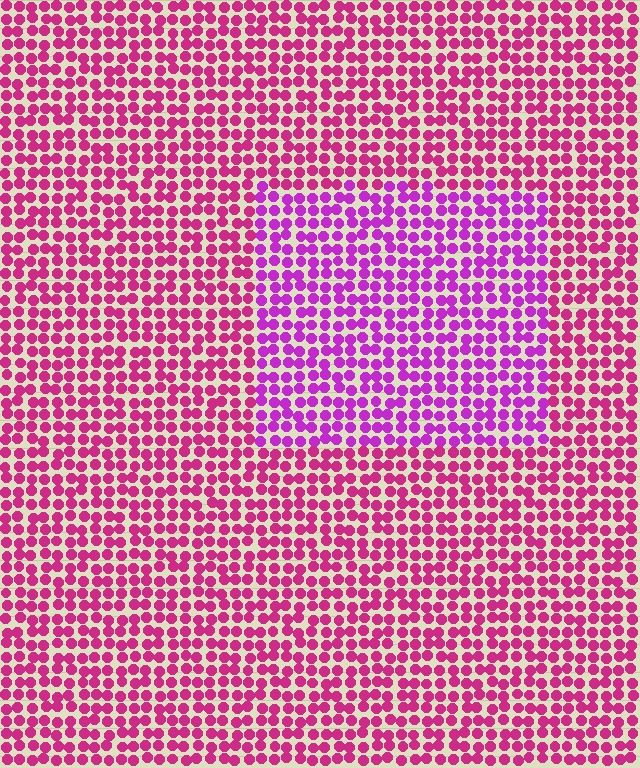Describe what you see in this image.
The image is filled with small magenta elements in a uniform arrangement. A rectangle-shaped region is visible where the elements are tinted to a slightly different hue, forming a subtle color boundary.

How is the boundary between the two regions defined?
The boundary is defined purely by a slight shift in hue (about 30 degrees). Spacing, size, and orientation are identical on both sides.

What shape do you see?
I see a rectangle.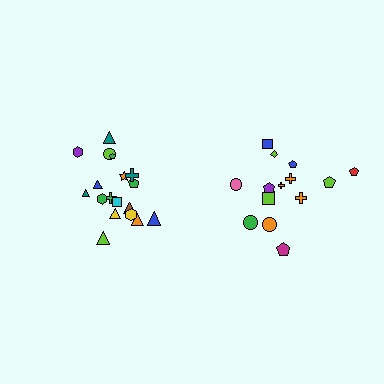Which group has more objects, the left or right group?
The left group.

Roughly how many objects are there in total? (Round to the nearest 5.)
Roughly 35 objects in total.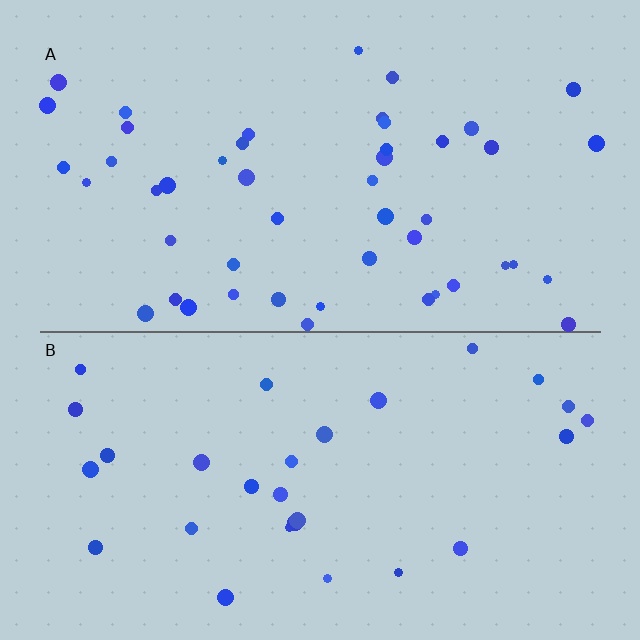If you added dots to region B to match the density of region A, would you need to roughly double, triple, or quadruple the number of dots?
Approximately double.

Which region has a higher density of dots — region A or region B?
A (the top).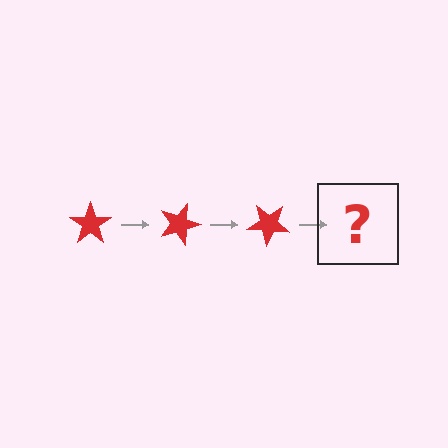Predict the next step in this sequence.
The next step is a red star rotated 60 degrees.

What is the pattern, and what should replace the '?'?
The pattern is that the star rotates 20 degrees each step. The '?' should be a red star rotated 60 degrees.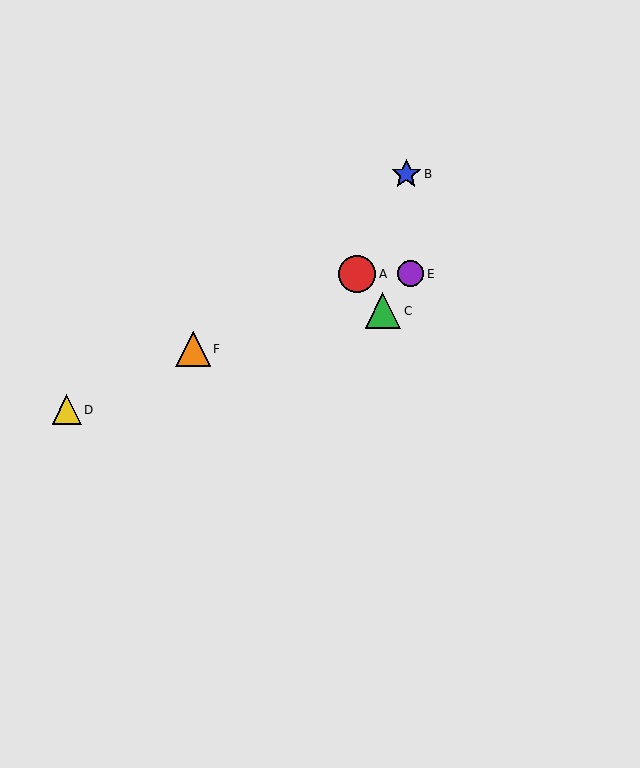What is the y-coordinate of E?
Object E is at y≈274.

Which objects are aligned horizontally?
Objects A, E are aligned horizontally.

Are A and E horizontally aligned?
Yes, both are at y≈274.